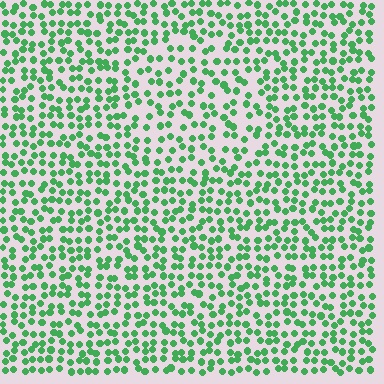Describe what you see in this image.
The image contains small green elements arranged at two different densities. A circle-shaped region is visible where the elements are less densely packed than the surrounding area.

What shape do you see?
I see a circle.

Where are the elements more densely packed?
The elements are more densely packed outside the circle boundary.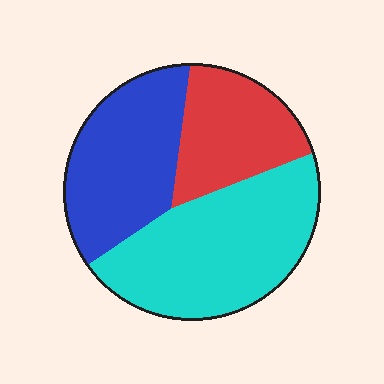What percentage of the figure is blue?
Blue covers about 30% of the figure.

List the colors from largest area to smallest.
From largest to smallest: cyan, blue, red.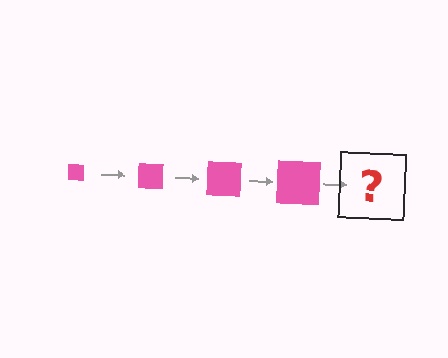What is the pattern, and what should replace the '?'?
The pattern is that the square gets progressively larger each step. The '?' should be a pink square, larger than the previous one.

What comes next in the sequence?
The next element should be a pink square, larger than the previous one.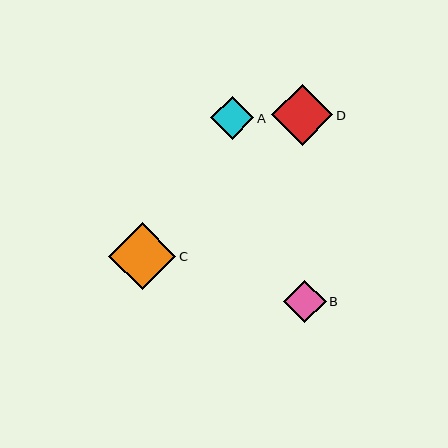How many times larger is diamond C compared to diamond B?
Diamond C is approximately 1.6 times the size of diamond B.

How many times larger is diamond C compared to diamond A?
Diamond C is approximately 1.6 times the size of diamond A.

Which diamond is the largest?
Diamond C is the largest with a size of approximately 67 pixels.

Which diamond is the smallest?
Diamond B is the smallest with a size of approximately 43 pixels.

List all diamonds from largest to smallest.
From largest to smallest: C, D, A, B.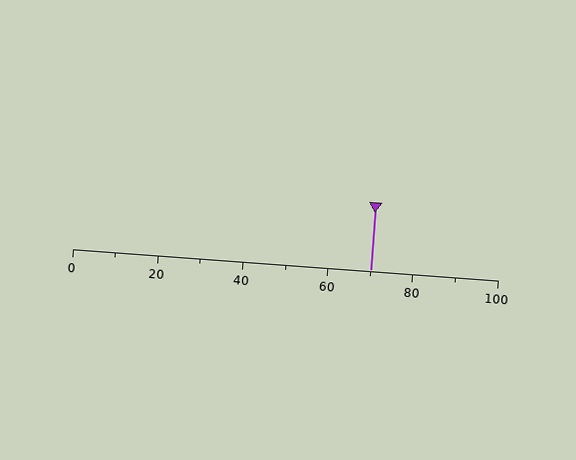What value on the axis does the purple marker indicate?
The marker indicates approximately 70.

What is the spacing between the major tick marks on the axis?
The major ticks are spaced 20 apart.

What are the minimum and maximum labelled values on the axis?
The axis runs from 0 to 100.